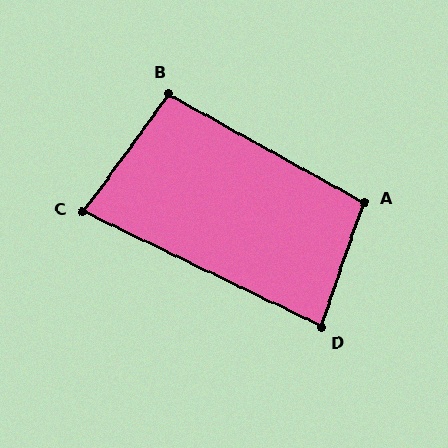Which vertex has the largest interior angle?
A, at approximately 100 degrees.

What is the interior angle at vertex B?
Approximately 97 degrees (obtuse).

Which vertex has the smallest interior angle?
C, at approximately 80 degrees.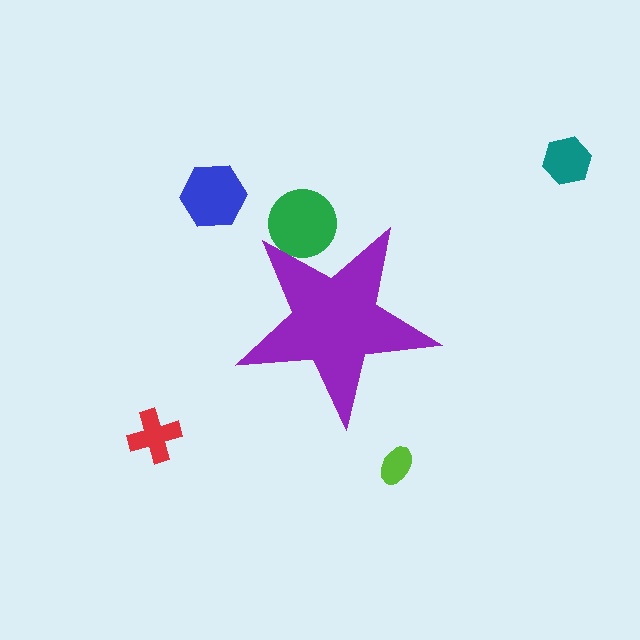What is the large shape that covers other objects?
A purple star.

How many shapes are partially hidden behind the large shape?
1 shape is partially hidden.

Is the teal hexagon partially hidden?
No, the teal hexagon is fully visible.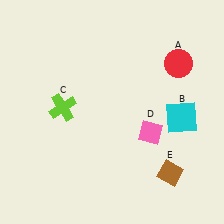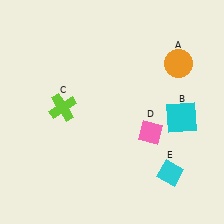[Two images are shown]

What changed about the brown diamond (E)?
In Image 1, E is brown. In Image 2, it changed to cyan.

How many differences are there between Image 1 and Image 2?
There are 2 differences between the two images.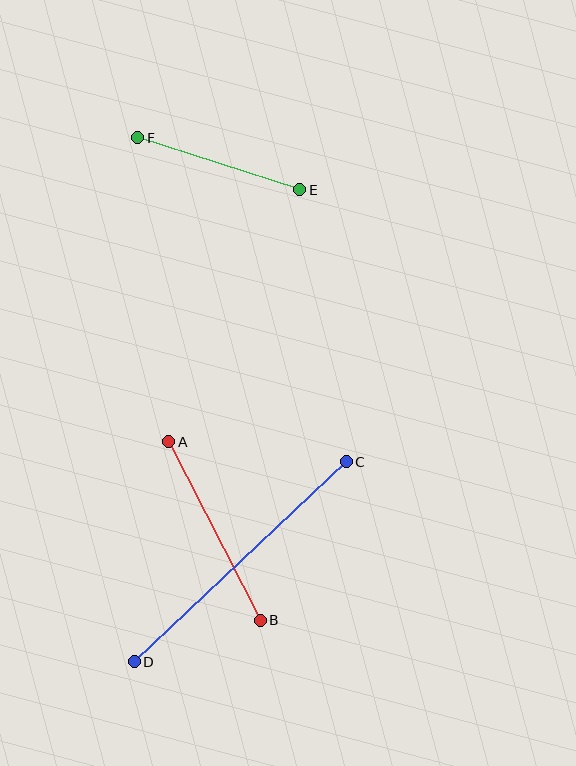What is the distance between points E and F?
The distance is approximately 170 pixels.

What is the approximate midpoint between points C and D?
The midpoint is at approximately (240, 562) pixels.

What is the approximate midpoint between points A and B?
The midpoint is at approximately (214, 531) pixels.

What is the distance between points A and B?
The distance is approximately 200 pixels.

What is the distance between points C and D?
The distance is approximately 292 pixels.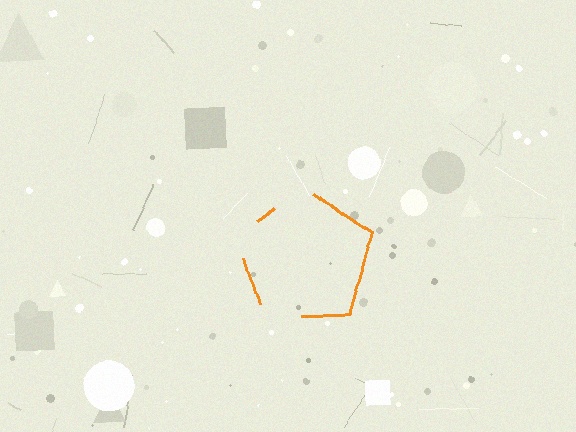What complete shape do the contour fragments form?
The contour fragments form a pentagon.